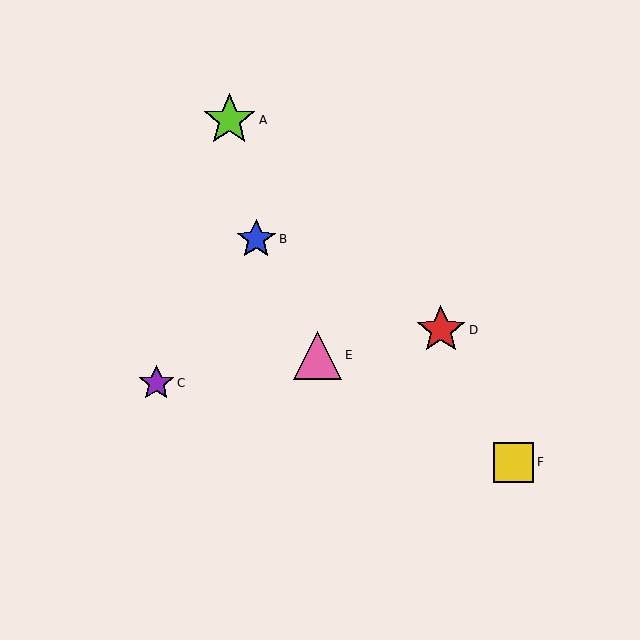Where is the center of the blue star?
The center of the blue star is at (256, 239).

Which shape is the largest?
The lime star (labeled A) is the largest.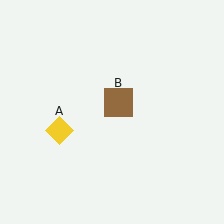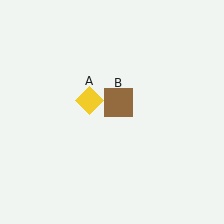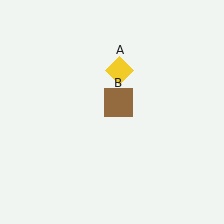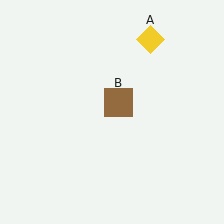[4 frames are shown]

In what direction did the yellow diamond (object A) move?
The yellow diamond (object A) moved up and to the right.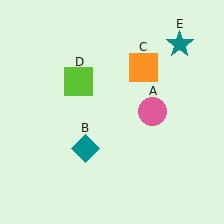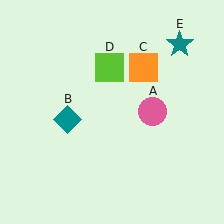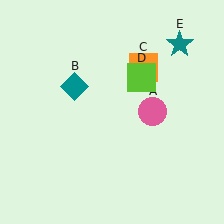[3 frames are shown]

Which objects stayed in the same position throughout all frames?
Pink circle (object A) and orange square (object C) and teal star (object E) remained stationary.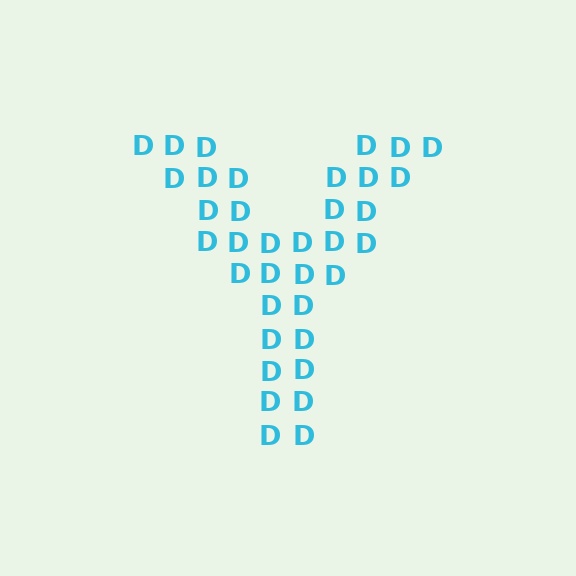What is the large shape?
The large shape is the letter Y.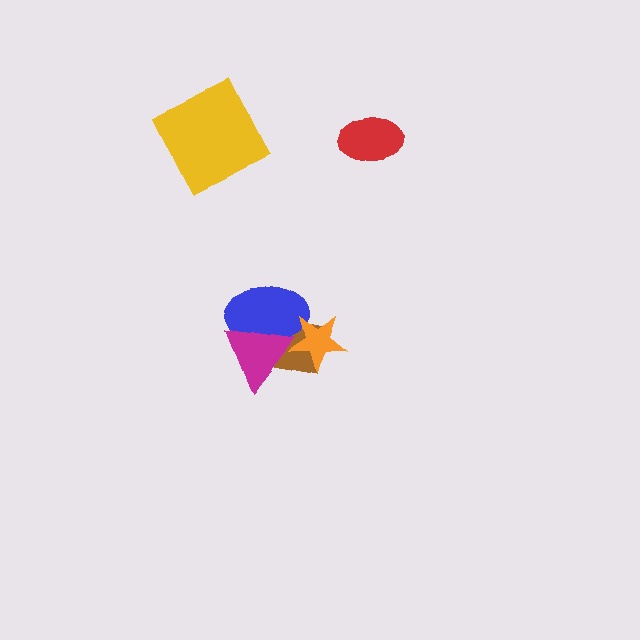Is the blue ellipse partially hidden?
Yes, it is partially covered by another shape.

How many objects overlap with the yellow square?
0 objects overlap with the yellow square.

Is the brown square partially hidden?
Yes, it is partially covered by another shape.